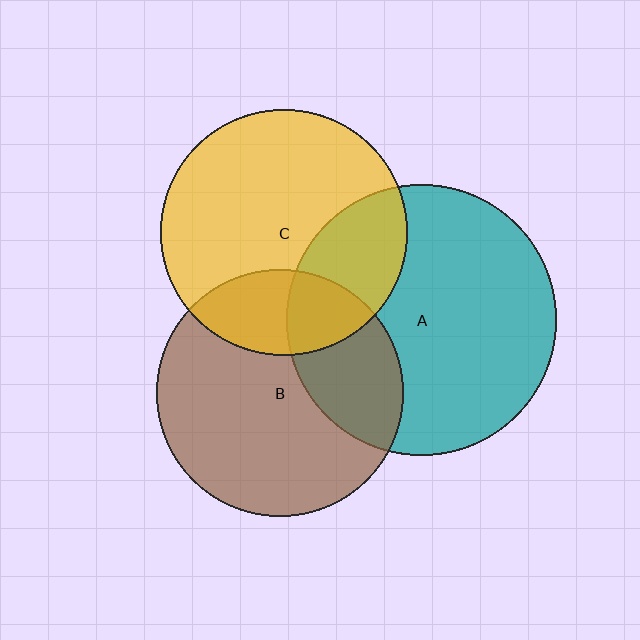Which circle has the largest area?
Circle A (teal).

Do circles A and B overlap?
Yes.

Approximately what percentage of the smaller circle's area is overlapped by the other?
Approximately 30%.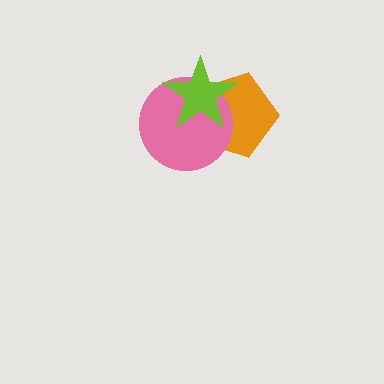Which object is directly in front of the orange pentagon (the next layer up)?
The pink circle is directly in front of the orange pentagon.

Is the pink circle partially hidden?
Yes, it is partially covered by another shape.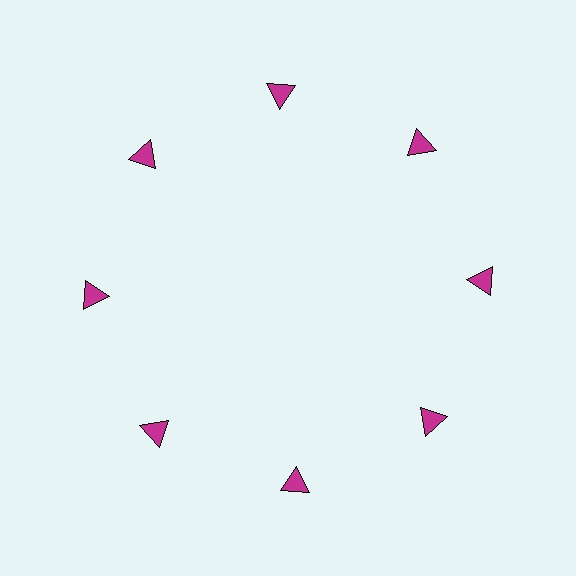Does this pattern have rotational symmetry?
Yes, this pattern has 8-fold rotational symmetry. It looks the same after rotating 45 degrees around the center.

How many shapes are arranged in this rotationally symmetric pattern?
There are 8 shapes, arranged in 8 groups of 1.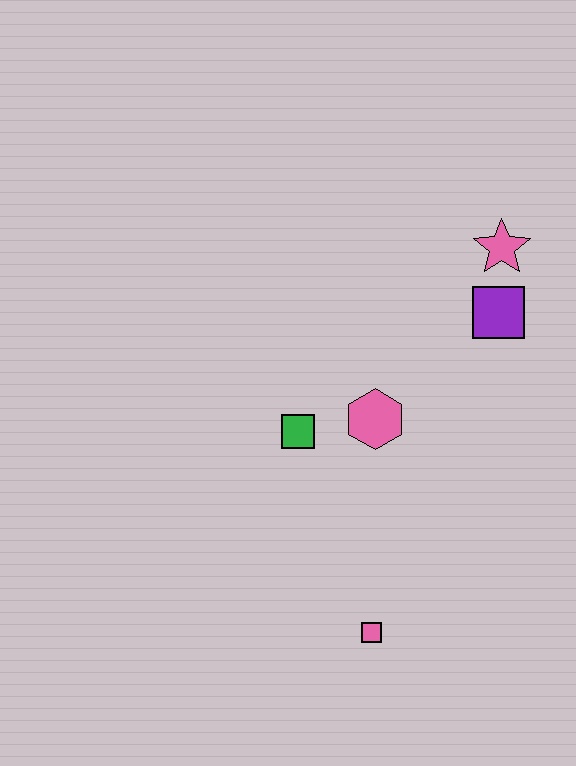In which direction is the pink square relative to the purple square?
The pink square is below the purple square.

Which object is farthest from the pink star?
The pink square is farthest from the pink star.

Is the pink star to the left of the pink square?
No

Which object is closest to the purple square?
The pink star is closest to the purple square.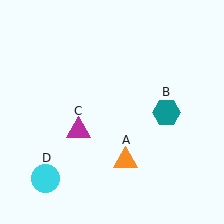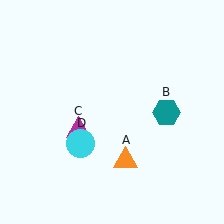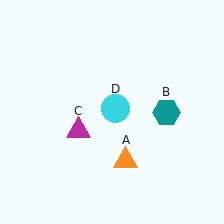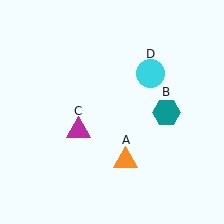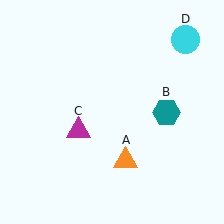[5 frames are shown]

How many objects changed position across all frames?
1 object changed position: cyan circle (object D).